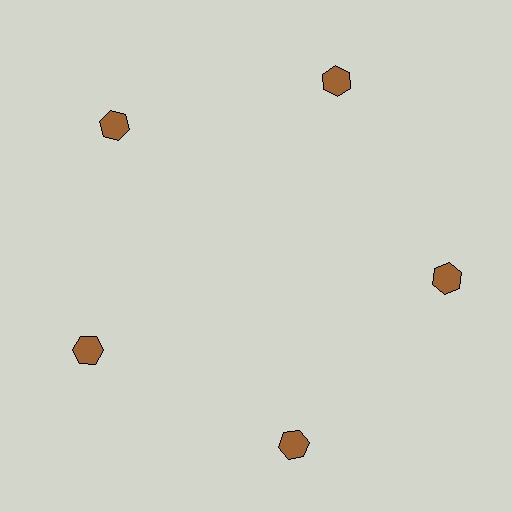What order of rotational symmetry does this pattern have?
This pattern has 5-fold rotational symmetry.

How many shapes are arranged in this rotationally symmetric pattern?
There are 5 shapes, arranged in 5 groups of 1.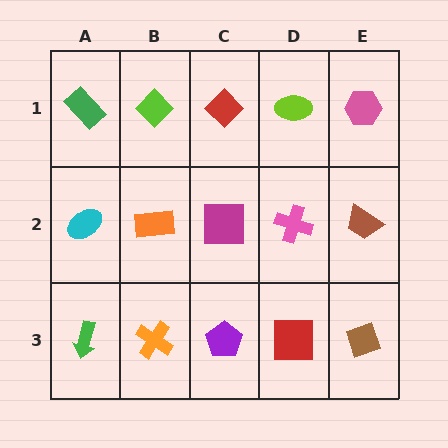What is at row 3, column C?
A purple pentagon.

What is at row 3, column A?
A green arrow.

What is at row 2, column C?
A magenta square.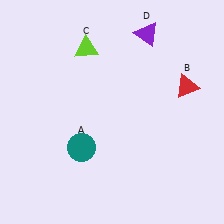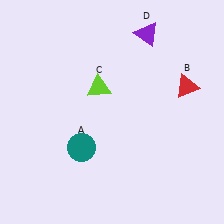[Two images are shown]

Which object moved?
The lime triangle (C) moved down.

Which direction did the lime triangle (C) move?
The lime triangle (C) moved down.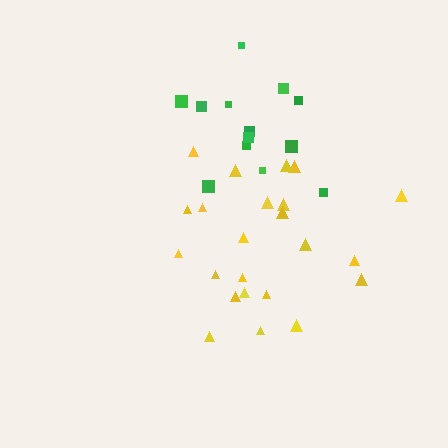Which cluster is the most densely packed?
Yellow.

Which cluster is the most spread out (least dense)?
Green.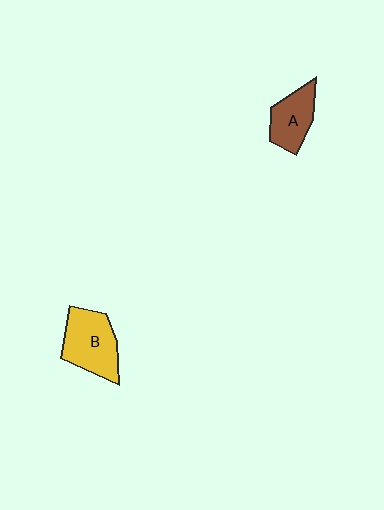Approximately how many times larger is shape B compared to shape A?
Approximately 1.4 times.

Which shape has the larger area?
Shape B (yellow).